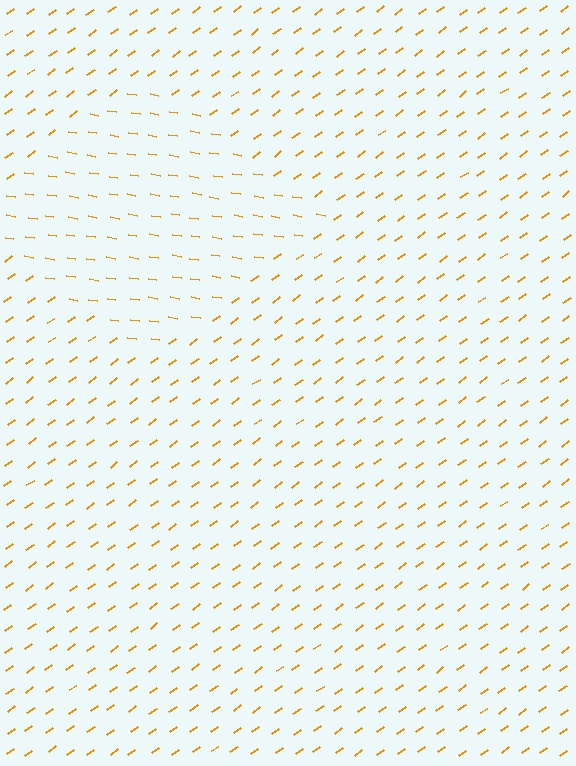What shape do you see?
I see a diamond.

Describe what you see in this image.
The image is filled with small orange line segments. A diamond region in the image has lines oriented differently from the surrounding lines, creating a visible texture boundary.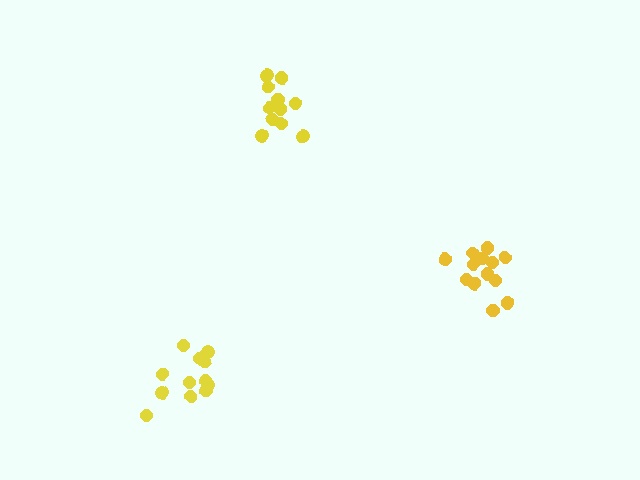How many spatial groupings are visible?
There are 3 spatial groupings.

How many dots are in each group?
Group 1: 13 dots, Group 2: 11 dots, Group 3: 12 dots (36 total).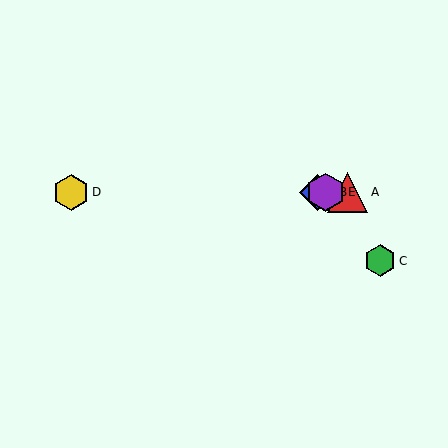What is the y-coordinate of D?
Object D is at y≈192.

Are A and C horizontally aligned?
No, A is at y≈192 and C is at y≈261.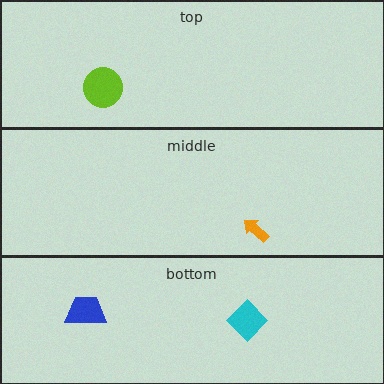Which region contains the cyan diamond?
The bottom region.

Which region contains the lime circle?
The top region.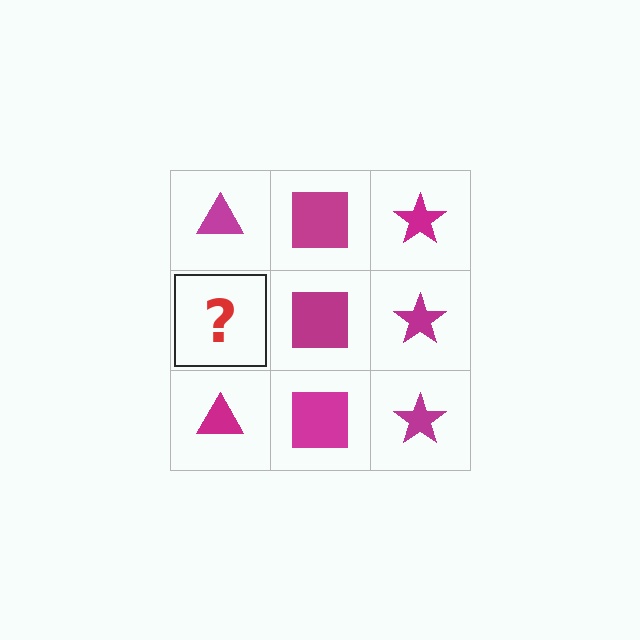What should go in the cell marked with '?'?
The missing cell should contain a magenta triangle.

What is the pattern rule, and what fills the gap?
The rule is that each column has a consistent shape. The gap should be filled with a magenta triangle.